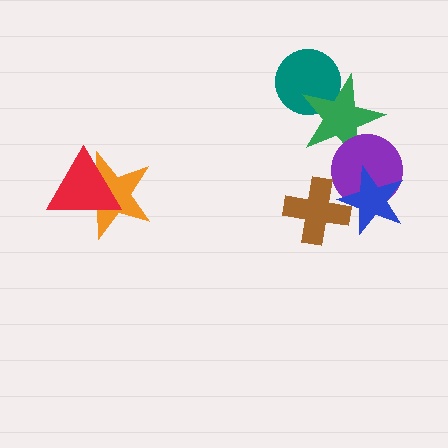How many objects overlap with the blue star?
2 objects overlap with the blue star.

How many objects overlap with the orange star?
1 object overlaps with the orange star.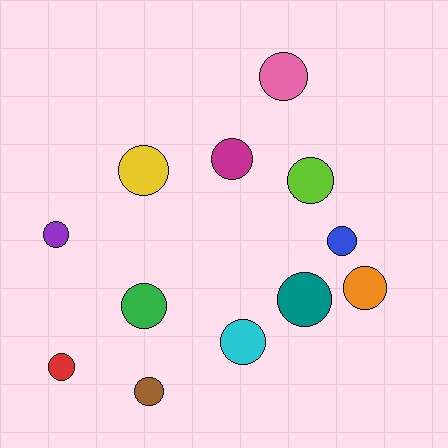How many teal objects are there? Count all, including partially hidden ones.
There is 1 teal object.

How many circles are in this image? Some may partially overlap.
There are 12 circles.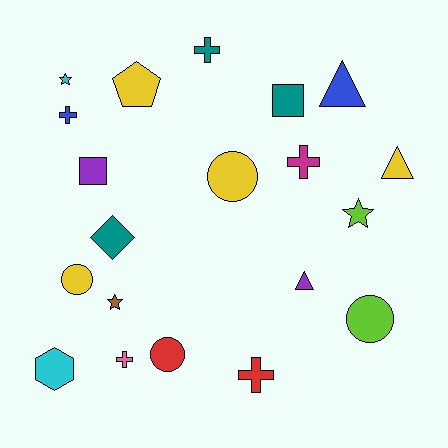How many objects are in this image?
There are 20 objects.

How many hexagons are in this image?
There is 1 hexagon.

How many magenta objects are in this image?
There is 1 magenta object.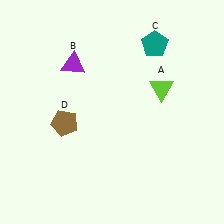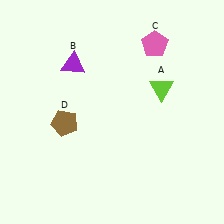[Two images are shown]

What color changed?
The pentagon (C) changed from teal in Image 1 to pink in Image 2.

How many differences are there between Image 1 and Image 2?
There is 1 difference between the two images.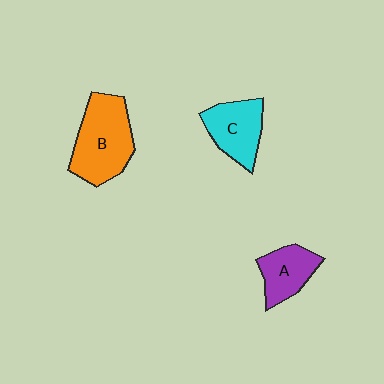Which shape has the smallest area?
Shape A (purple).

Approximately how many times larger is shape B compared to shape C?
Approximately 1.4 times.